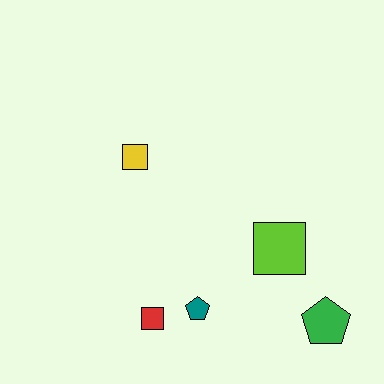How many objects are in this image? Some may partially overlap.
There are 5 objects.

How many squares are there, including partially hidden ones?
There are 3 squares.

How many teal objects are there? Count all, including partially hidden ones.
There is 1 teal object.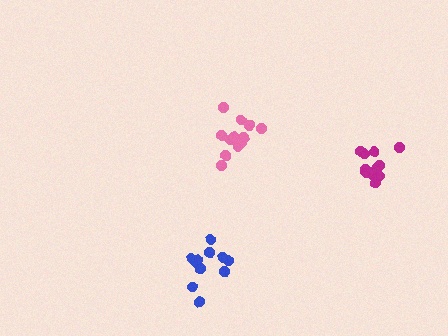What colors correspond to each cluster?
The clusters are colored: magenta, blue, pink.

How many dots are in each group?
Group 1: 11 dots, Group 2: 11 dots, Group 3: 14 dots (36 total).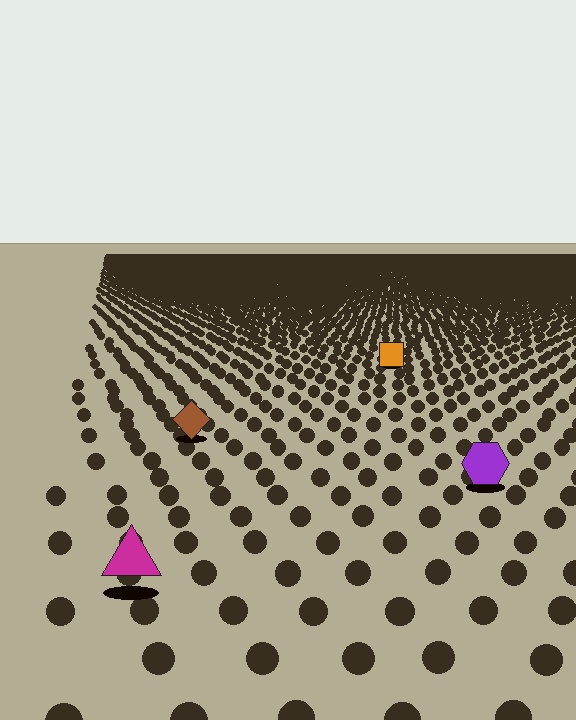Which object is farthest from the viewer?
The orange square is farthest from the viewer. It appears smaller and the ground texture around it is denser.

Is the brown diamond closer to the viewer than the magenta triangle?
No. The magenta triangle is closer — you can tell from the texture gradient: the ground texture is coarser near it.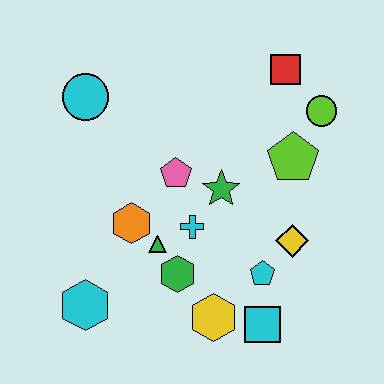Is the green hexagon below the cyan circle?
Yes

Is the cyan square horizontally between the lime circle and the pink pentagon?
Yes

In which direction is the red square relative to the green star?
The red square is above the green star.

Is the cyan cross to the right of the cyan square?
No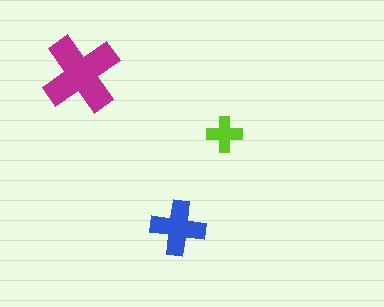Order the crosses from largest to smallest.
the magenta one, the blue one, the lime one.